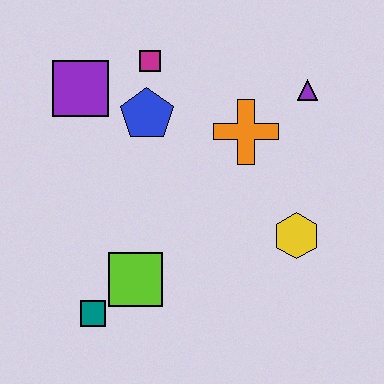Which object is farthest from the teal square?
The purple triangle is farthest from the teal square.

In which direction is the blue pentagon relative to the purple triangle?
The blue pentagon is to the left of the purple triangle.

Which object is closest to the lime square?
The teal square is closest to the lime square.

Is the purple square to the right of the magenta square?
No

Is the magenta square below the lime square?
No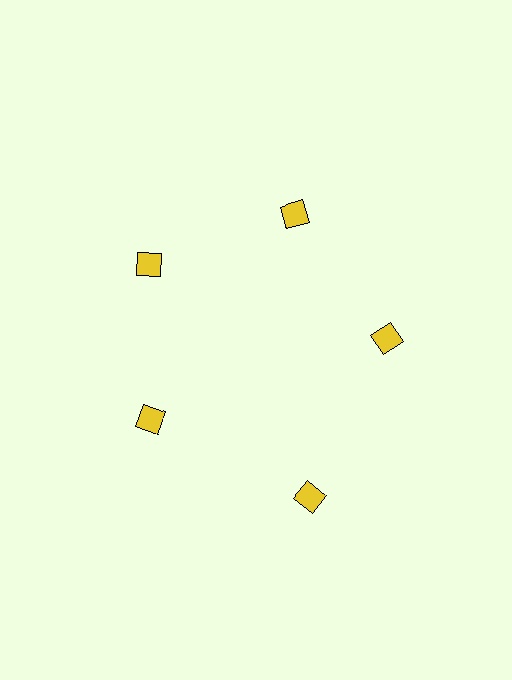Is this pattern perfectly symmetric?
No. The 5 yellow diamonds are arranged in a ring, but one element near the 5 o'clock position is pushed outward from the center, breaking the 5-fold rotational symmetry.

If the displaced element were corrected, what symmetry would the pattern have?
It would have 5-fold rotational symmetry — the pattern would map onto itself every 72 degrees.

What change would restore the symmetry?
The symmetry would be restored by moving it inward, back onto the ring so that all 5 diamonds sit at equal angles and equal distance from the center.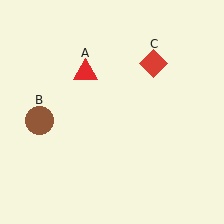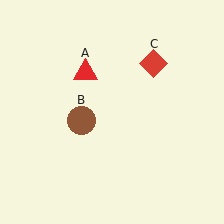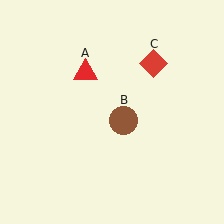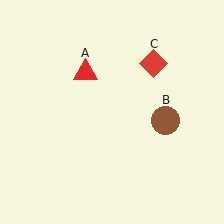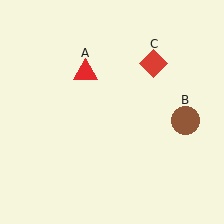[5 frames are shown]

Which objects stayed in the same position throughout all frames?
Red triangle (object A) and red diamond (object C) remained stationary.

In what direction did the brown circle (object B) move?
The brown circle (object B) moved right.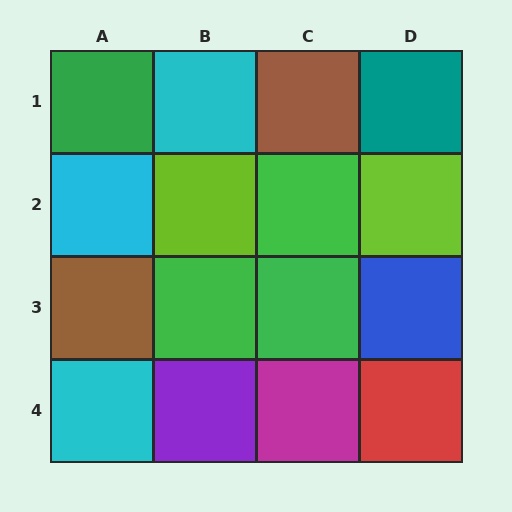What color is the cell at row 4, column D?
Red.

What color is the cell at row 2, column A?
Cyan.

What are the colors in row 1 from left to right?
Green, cyan, brown, teal.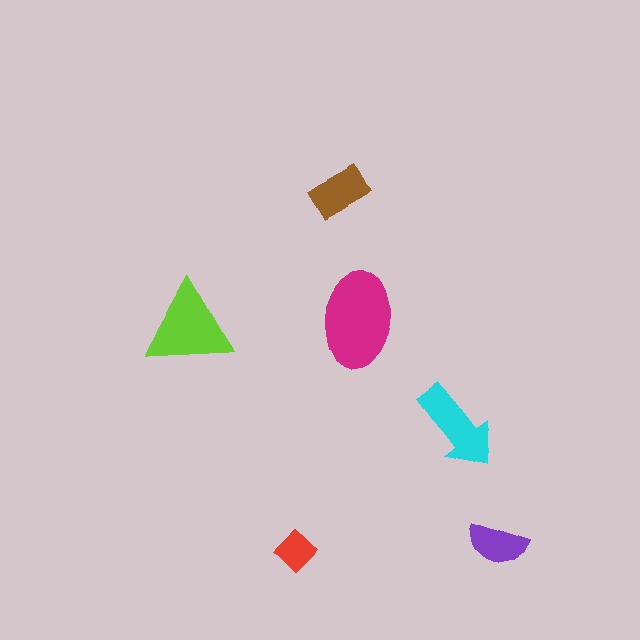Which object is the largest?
The magenta ellipse.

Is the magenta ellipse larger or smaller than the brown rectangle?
Larger.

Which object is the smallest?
The red diamond.